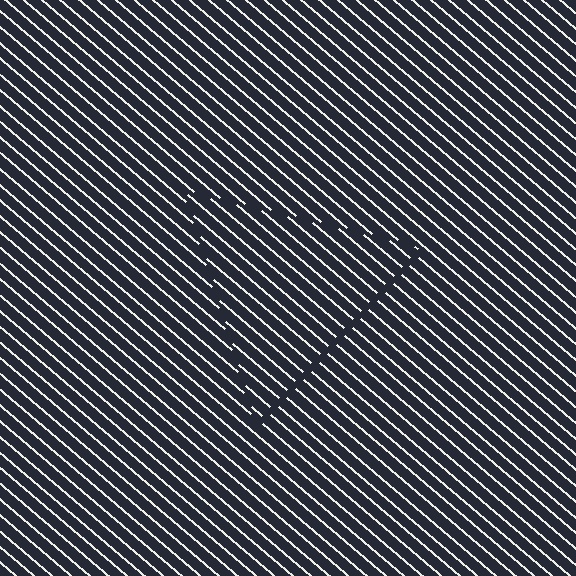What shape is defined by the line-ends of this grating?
An illusory triangle. The interior of the shape contains the same grating, shifted by half a period — the contour is defined by the phase discontinuity where line-ends from the inner and outer gratings abut.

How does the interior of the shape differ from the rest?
The interior of the shape contains the same grating, shifted by half a period — the contour is defined by the phase discontinuity where line-ends from the inner and outer gratings abut.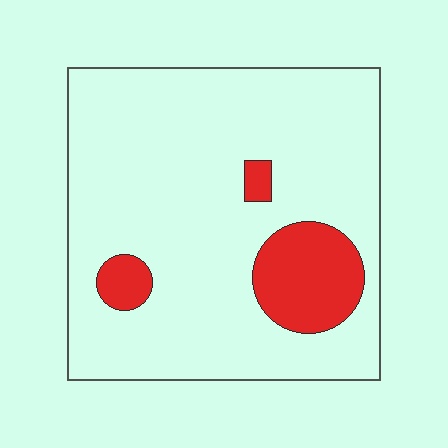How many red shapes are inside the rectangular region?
3.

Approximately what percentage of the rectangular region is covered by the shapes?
Approximately 15%.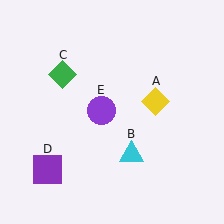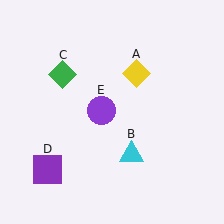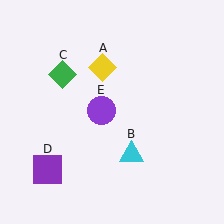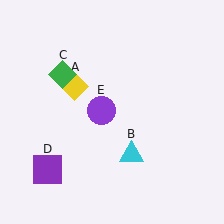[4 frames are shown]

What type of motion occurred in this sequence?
The yellow diamond (object A) rotated counterclockwise around the center of the scene.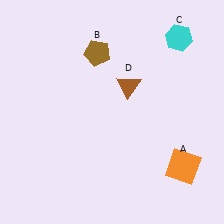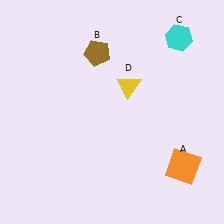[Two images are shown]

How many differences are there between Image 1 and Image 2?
There is 1 difference between the two images.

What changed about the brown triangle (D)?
In Image 1, D is brown. In Image 2, it changed to yellow.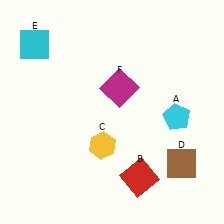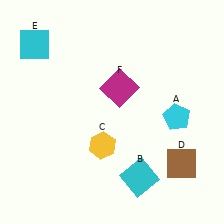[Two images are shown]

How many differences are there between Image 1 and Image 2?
There is 1 difference between the two images.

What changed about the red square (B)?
In Image 1, B is red. In Image 2, it changed to cyan.